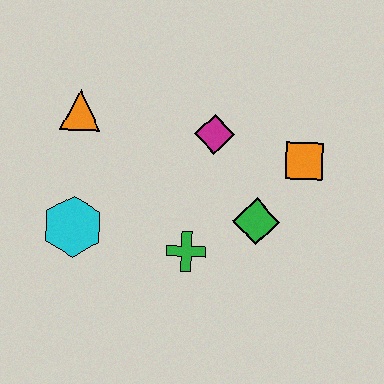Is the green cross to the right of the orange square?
No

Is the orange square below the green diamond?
No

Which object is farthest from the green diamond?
The orange triangle is farthest from the green diamond.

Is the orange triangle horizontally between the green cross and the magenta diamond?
No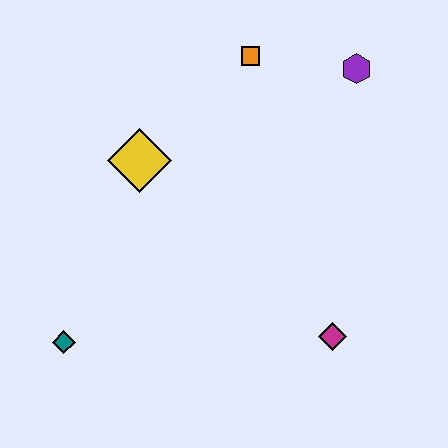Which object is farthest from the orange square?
The teal diamond is farthest from the orange square.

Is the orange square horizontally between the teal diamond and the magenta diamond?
Yes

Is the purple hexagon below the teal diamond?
No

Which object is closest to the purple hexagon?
The orange square is closest to the purple hexagon.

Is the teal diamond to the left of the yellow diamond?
Yes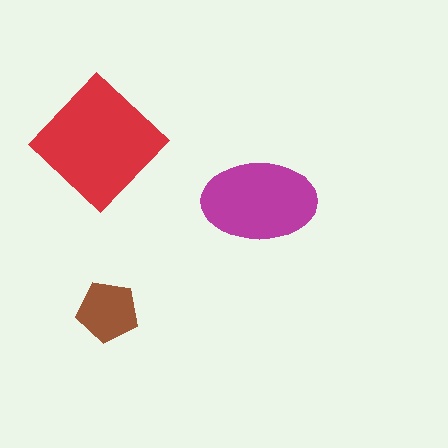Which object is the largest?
The red diamond.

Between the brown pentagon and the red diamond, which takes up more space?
The red diamond.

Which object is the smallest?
The brown pentagon.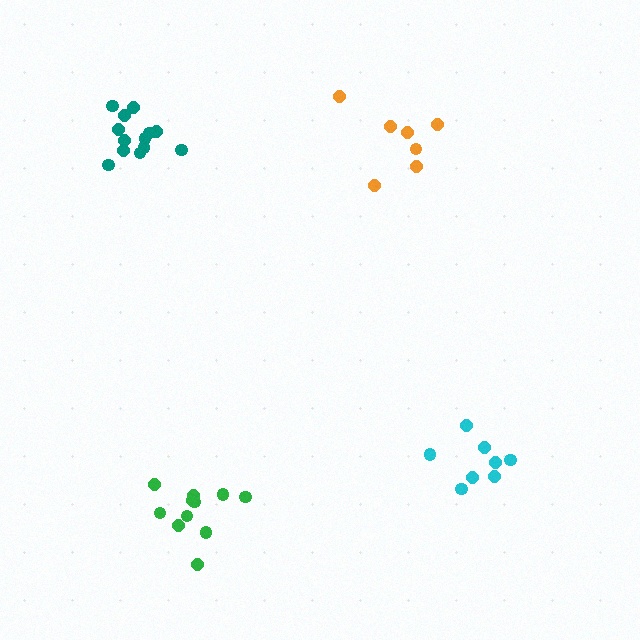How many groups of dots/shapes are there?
There are 4 groups.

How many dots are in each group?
Group 1: 13 dots, Group 2: 7 dots, Group 3: 8 dots, Group 4: 11 dots (39 total).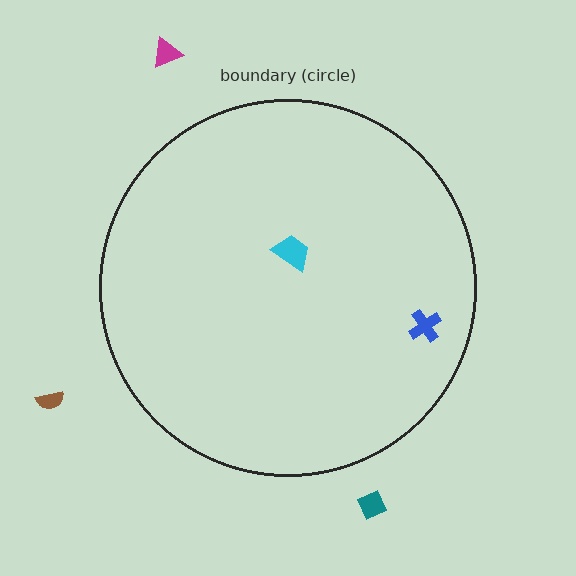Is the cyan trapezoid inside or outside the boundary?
Inside.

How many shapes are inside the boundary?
2 inside, 3 outside.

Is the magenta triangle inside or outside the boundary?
Outside.